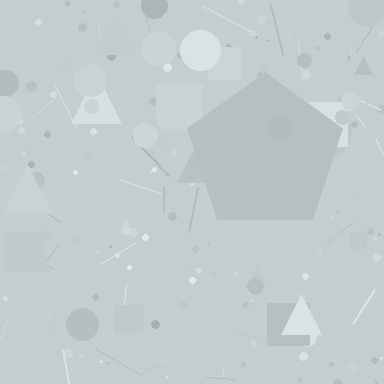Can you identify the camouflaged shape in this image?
The camouflaged shape is a pentagon.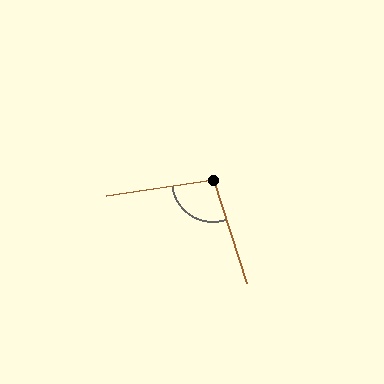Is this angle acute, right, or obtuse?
It is obtuse.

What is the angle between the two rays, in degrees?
Approximately 99 degrees.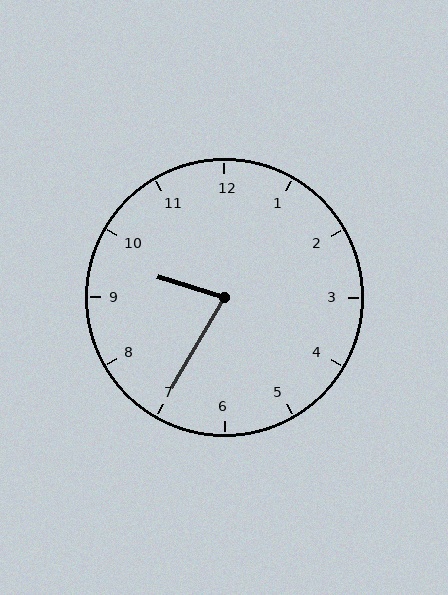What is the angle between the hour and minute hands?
Approximately 78 degrees.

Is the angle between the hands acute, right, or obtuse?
It is acute.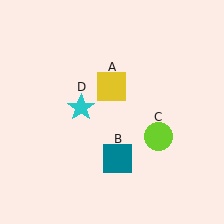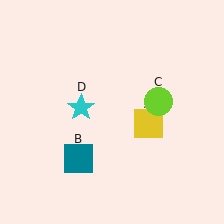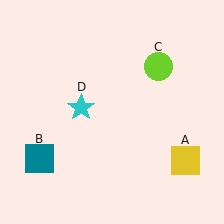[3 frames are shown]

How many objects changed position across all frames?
3 objects changed position: yellow square (object A), teal square (object B), lime circle (object C).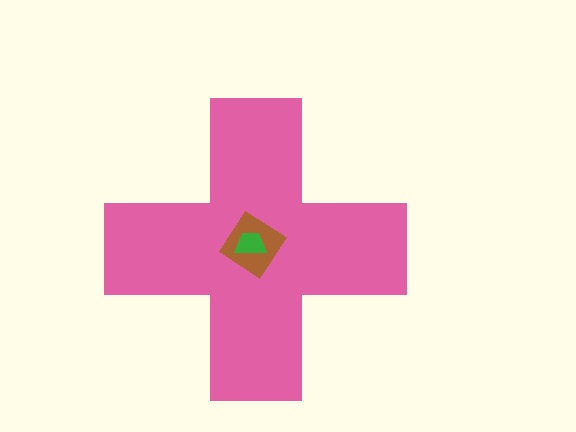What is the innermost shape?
The green trapezoid.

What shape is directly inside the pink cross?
The brown diamond.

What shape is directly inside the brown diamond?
The green trapezoid.